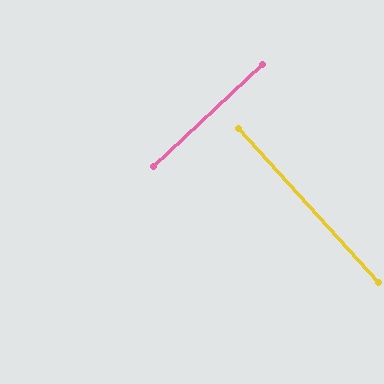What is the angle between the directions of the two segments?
Approximately 89 degrees.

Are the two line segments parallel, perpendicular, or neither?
Perpendicular — they meet at approximately 89°.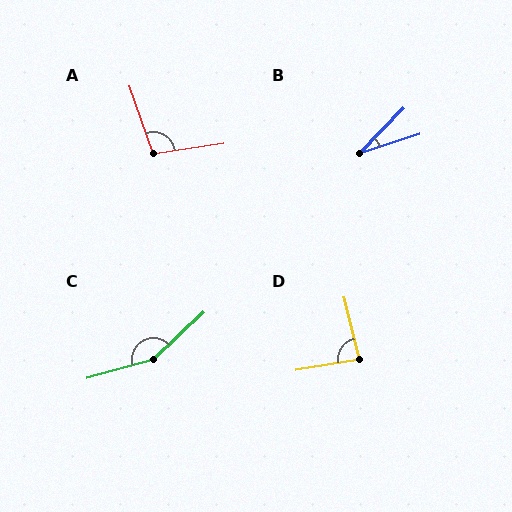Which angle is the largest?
C, at approximately 153 degrees.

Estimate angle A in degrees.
Approximately 100 degrees.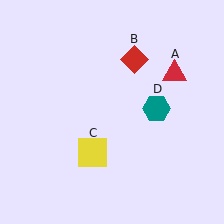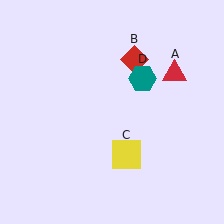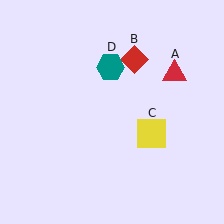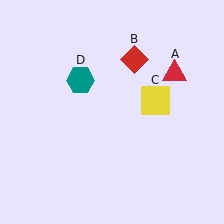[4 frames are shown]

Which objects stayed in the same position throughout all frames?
Red triangle (object A) and red diamond (object B) remained stationary.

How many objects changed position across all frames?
2 objects changed position: yellow square (object C), teal hexagon (object D).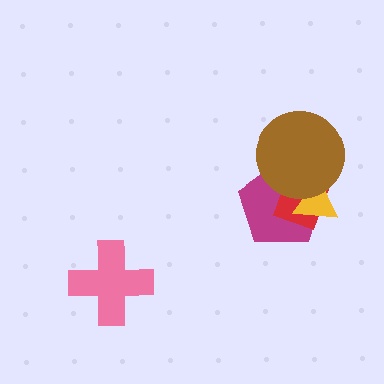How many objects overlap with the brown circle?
3 objects overlap with the brown circle.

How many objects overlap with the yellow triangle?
3 objects overlap with the yellow triangle.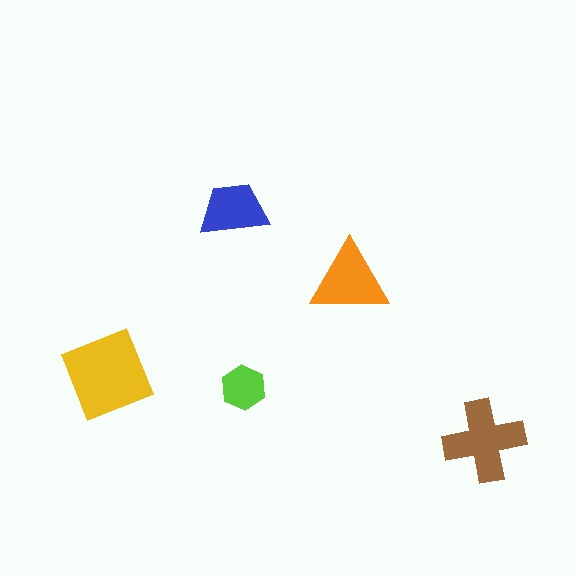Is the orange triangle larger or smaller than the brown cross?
Smaller.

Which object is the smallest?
The lime hexagon.